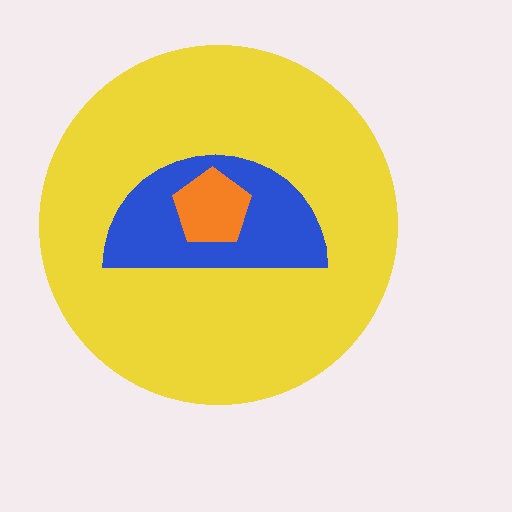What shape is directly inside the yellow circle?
The blue semicircle.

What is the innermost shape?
The orange pentagon.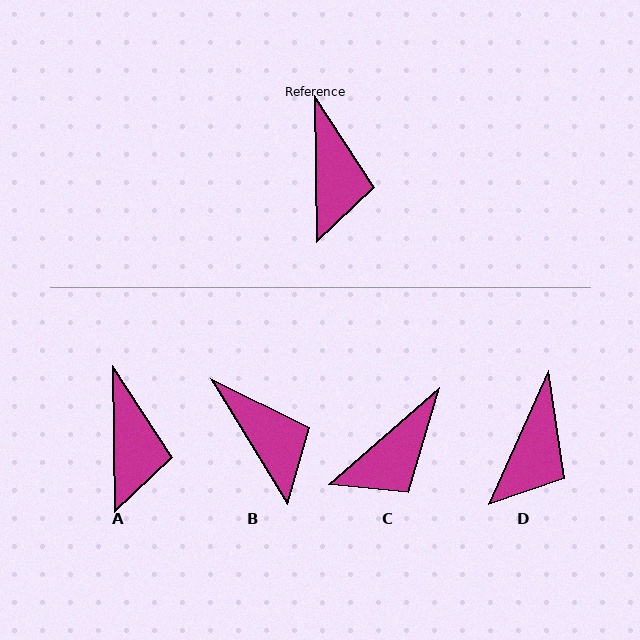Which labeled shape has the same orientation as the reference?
A.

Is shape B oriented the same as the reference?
No, it is off by about 30 degrees.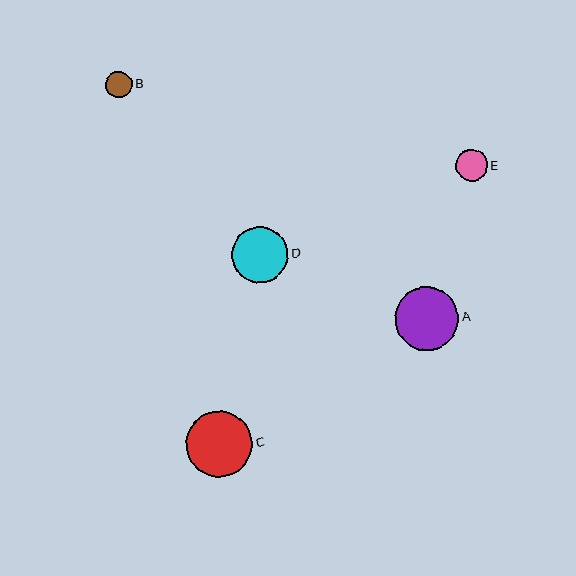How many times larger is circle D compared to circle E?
Circle D is approximately 1.8 times the size of circle E.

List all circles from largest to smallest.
From largest to smallest: C, A, D, E, B.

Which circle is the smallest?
Circle B is the smallest with a size of approximately 26 pixels.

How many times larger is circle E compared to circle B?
Circle E is approximately 1.2 times the size of circle B.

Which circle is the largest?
Circle C is the largest with a size of approximately 66 pixels.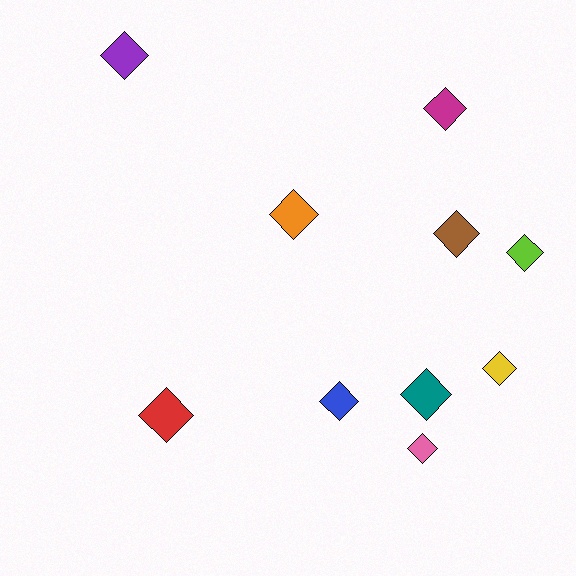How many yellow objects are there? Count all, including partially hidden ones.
There is 1 yellow object.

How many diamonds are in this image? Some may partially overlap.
There are 10 diamonds.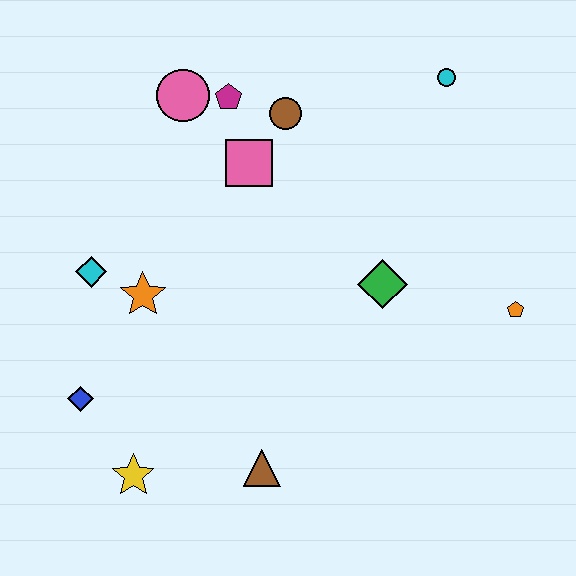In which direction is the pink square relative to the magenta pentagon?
The pink square is below the magenta pentagon.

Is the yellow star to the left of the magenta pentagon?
Yes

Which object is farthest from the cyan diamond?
The orange pentagon is farthest from the cyan diamond.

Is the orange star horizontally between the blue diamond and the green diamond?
Yes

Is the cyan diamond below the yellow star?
No